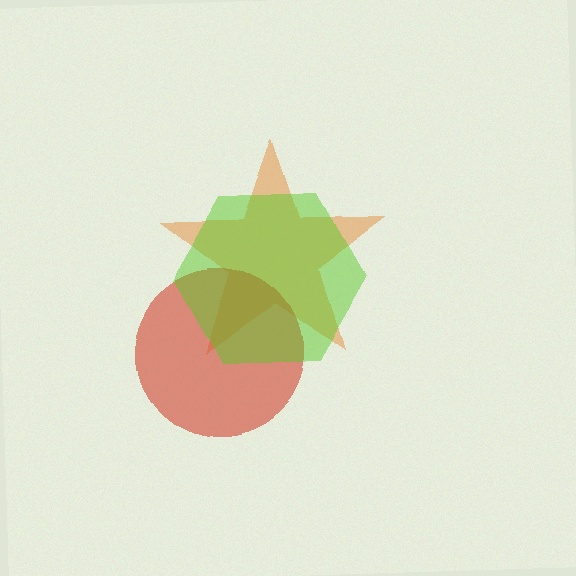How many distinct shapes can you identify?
There are 3 distinct shapes: an orange star, a red circle, a lime hexagon.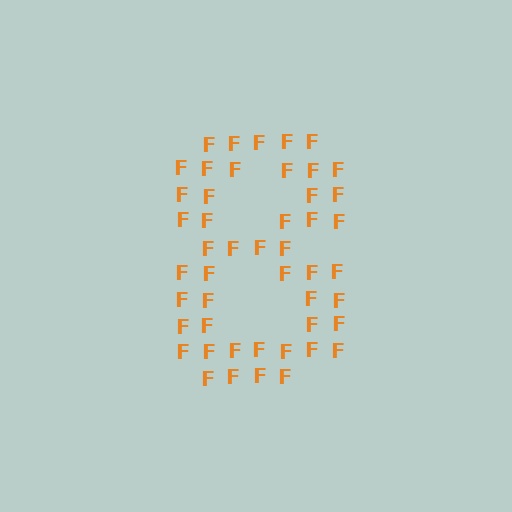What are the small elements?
The small elements are letter F's.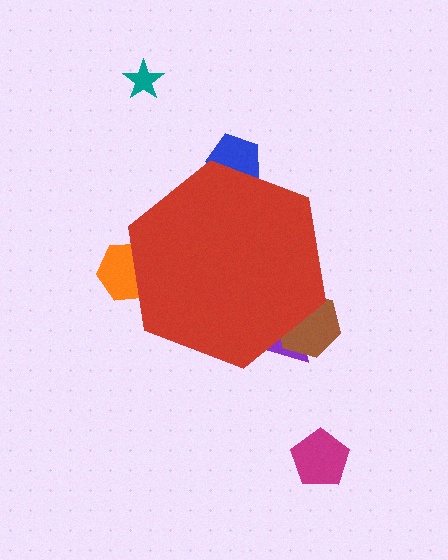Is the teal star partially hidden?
No, the teal star is fully visible.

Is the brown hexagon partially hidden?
Yes, the brown hexagon is partially hidden behind the red hexagon.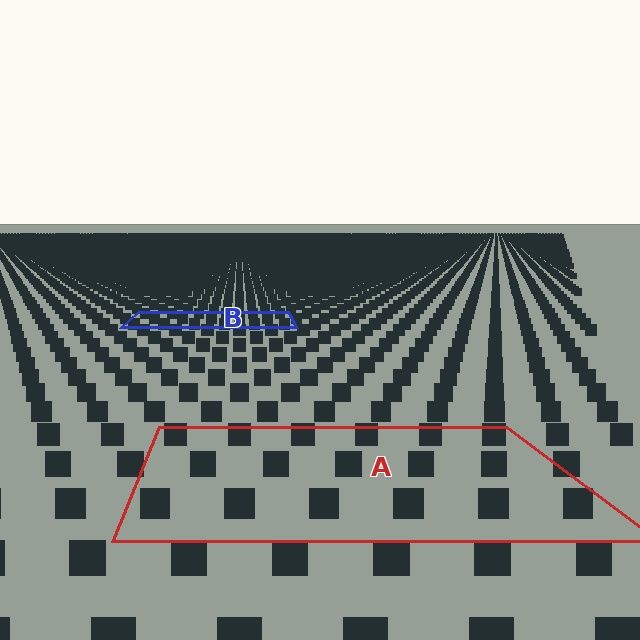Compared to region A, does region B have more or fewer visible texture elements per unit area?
Region B has more texture elements per unit area — they are packed more densely because it is farther away.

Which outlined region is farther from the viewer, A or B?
Region B is farther from the viewer — the texture elements inside it appear smaller and more densely packed.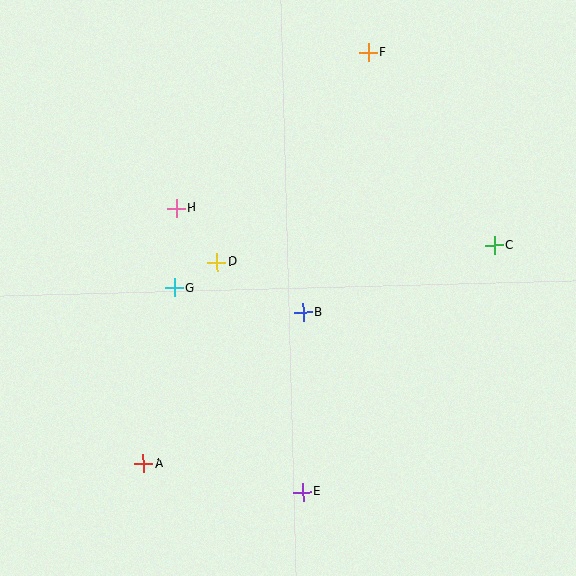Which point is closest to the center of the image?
Point B at (303, 313) is closest to the center.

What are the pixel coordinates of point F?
Point F is at (368, 53).